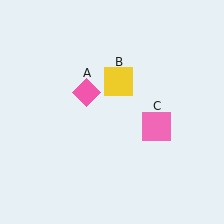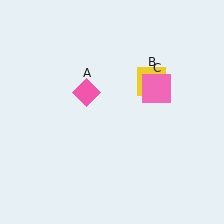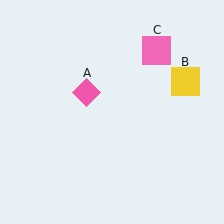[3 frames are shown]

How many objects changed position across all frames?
2 objects changed position: yellow square (object B), pink square (object C).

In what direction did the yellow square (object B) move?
The yellow square (object B) moved right.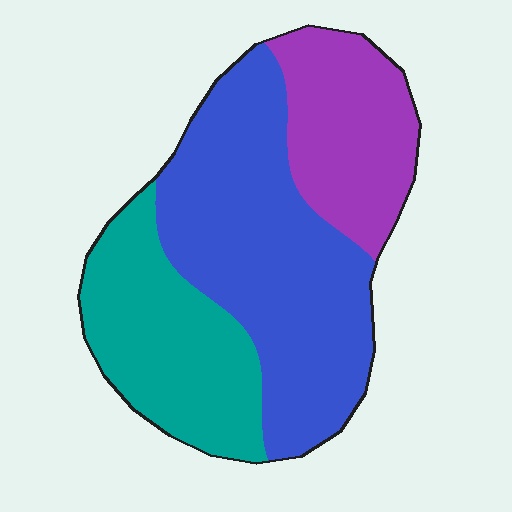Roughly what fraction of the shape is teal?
Teal takes up between a quarter and a half of the shape.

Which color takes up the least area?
Purple, at roughly 25%.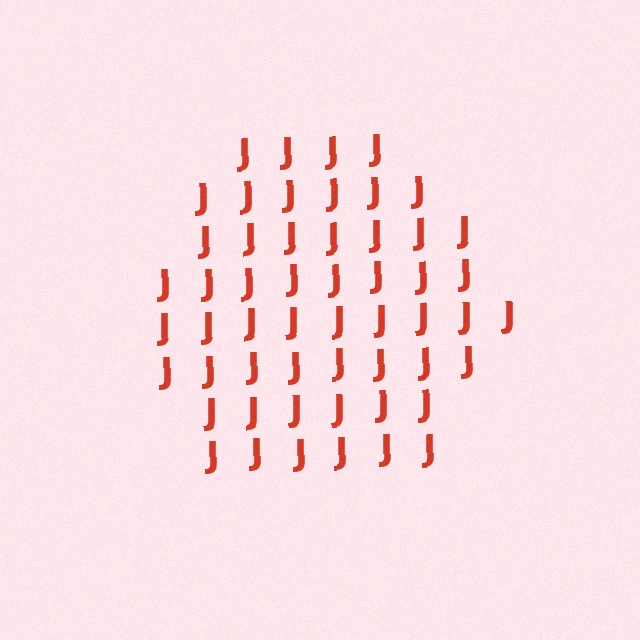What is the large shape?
The large shape is a hexagon.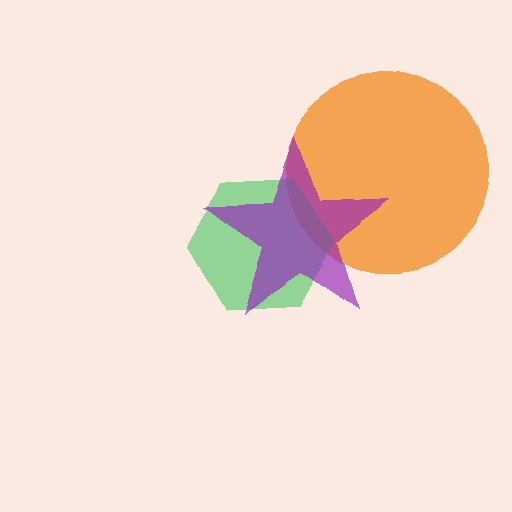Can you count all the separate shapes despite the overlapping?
Yes, there are 3 separate shapes.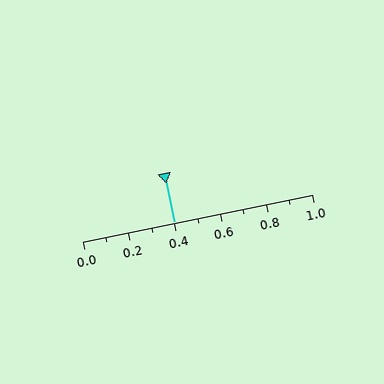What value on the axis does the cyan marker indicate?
The marker indicates approximately 0.4.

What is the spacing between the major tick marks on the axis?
The major ticks are spaced 0.2 apart.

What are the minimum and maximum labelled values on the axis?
The axis runs from 0.0 to 1.0.